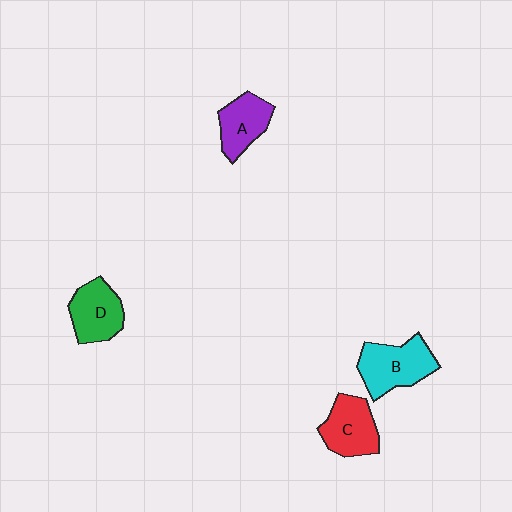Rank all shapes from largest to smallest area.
From largest to smallest: B (cyan), C (red), D (green), A (purple).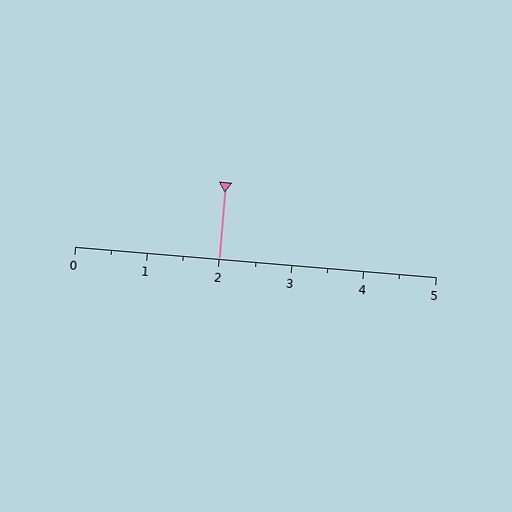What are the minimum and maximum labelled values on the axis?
The axis runs from 0 to 5.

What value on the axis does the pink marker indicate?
The marker indicates approximately 2.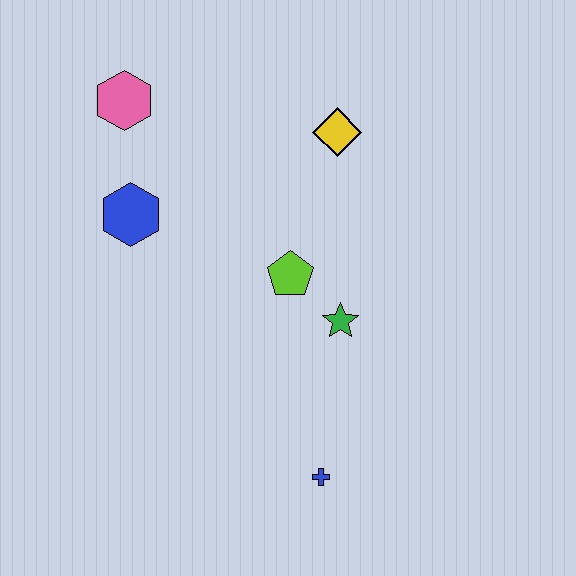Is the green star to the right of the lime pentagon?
Yes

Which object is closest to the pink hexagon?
The blue hexagon is closest to the pink hexagon.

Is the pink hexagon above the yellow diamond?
Yes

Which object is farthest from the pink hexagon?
The blue cross is farthest from the pink hexagon.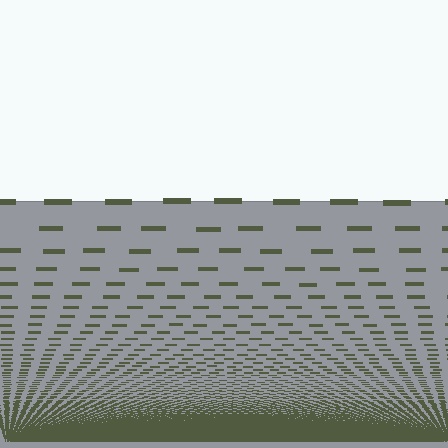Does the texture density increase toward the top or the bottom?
Density increases toward the bottom.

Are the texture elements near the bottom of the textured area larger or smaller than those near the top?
Smaller. The gradient is inverted — elements near the bottom are smaller and denser.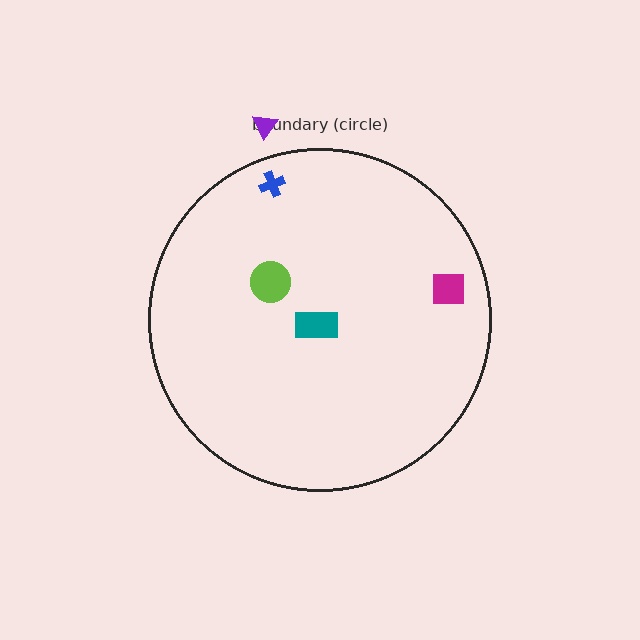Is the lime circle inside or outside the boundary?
Inside.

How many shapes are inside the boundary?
4 inside, 1 outside.